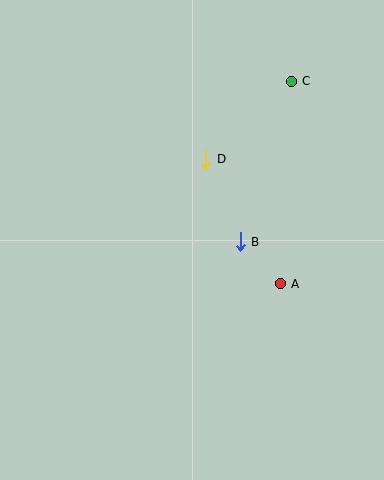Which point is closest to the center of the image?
Point B at (240, 242) is closest to the center.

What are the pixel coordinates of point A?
Point A is at (280, 284).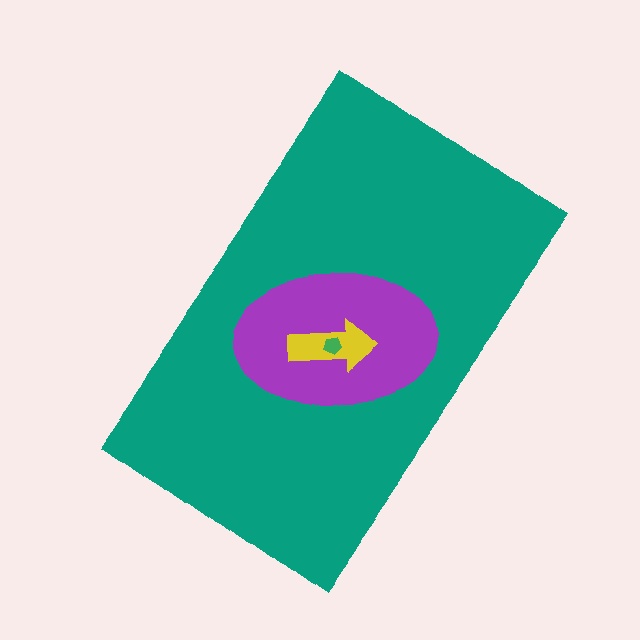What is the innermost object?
The green pentagon.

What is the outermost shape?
The teal rectangle.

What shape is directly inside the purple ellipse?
The yellow arrow.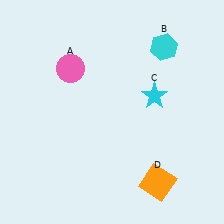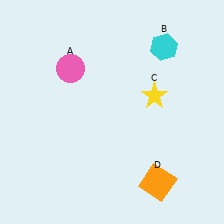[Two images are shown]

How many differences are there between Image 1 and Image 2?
There is 1 difference between the two images.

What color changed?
The star (C) changed from cyan in Image 1 to yellow in Image 2.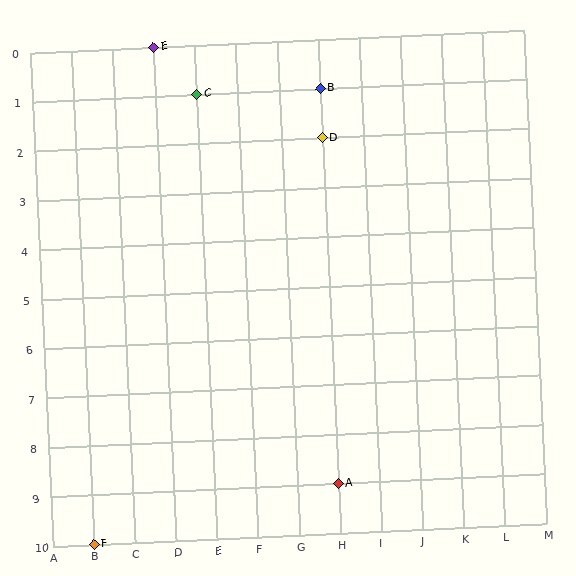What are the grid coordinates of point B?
Point B is at grid coordinates (H, 1).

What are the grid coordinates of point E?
Point E is at grid coordinates (D, 0).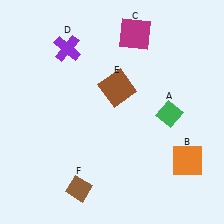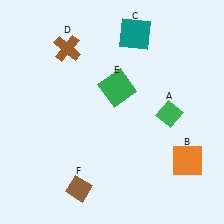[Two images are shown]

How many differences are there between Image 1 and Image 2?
There are 3 differences between the two images.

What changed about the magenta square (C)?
In Image 1, C is magenta. In Image 2, it changed to teal.